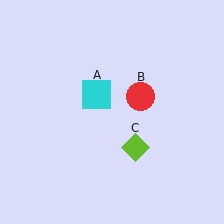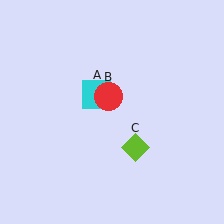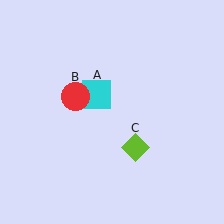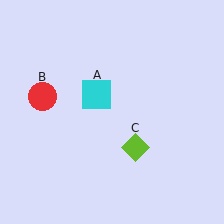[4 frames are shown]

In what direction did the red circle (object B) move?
The red circle (object B) moved left.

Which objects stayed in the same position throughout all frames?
Cyan square (object A) and lime diamond (object C) remained stationary.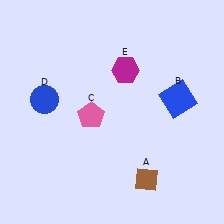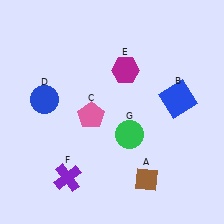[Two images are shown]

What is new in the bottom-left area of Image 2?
A purple cross (F) was added in the bottom-left area of Image 2.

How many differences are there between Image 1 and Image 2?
There are 2 differences between the two images.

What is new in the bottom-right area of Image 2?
A green circle (G) was added in the bottom-right area of Image 2.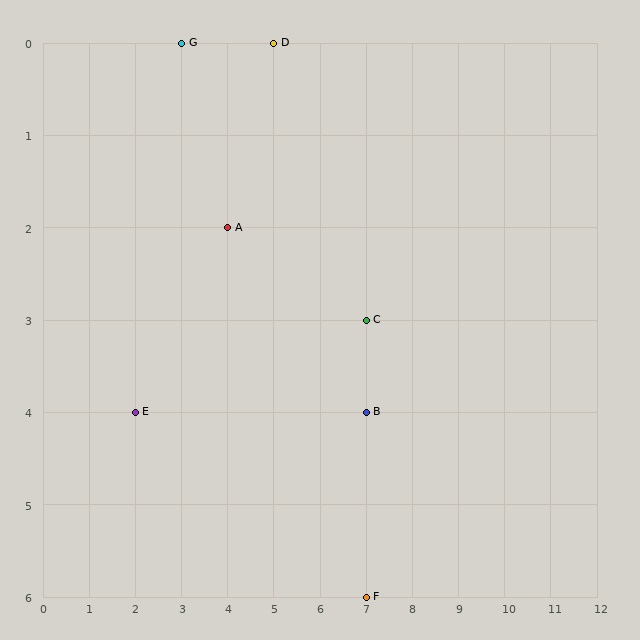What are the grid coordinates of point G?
Point G is at grid coordinates (3, 0).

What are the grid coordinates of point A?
Point A is at grid coordinates (4, 2).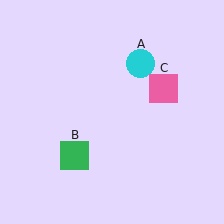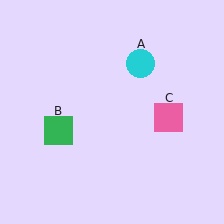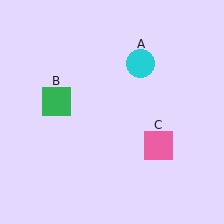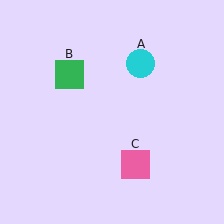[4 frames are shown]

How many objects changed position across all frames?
2 objects changed position: green square (object B), pink square (object C).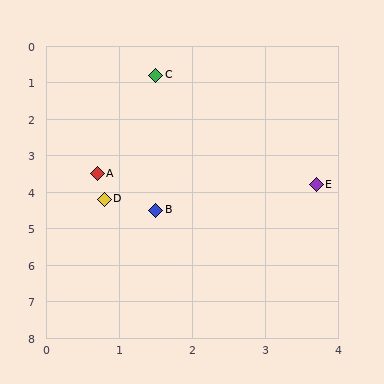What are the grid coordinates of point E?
Point E is at approximately (3.7, 3.8).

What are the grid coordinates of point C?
Point C is at approximately (1.5, 0.8).